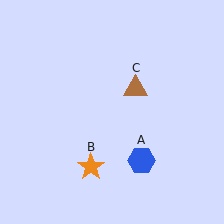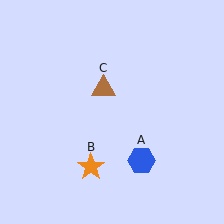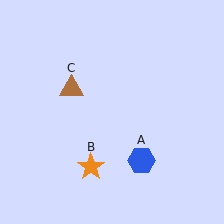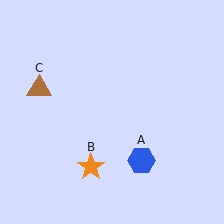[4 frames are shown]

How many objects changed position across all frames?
1 object changed position: brown triangle (object C).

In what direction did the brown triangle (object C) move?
The brown triangle (object C) moved left.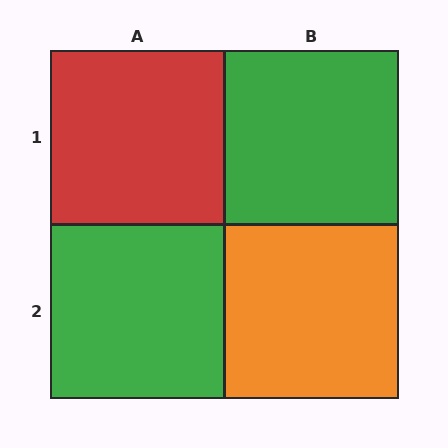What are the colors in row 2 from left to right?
Green, orange.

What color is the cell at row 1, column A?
Red.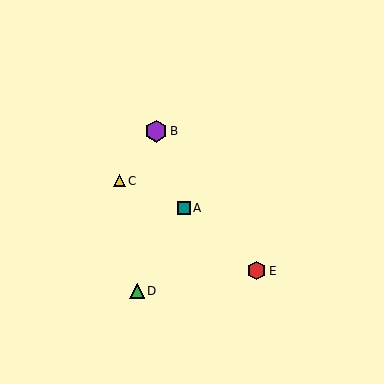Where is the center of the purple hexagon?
The center of the purple hexagon is at (156, 131).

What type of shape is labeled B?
Shape B is a purple hexagon.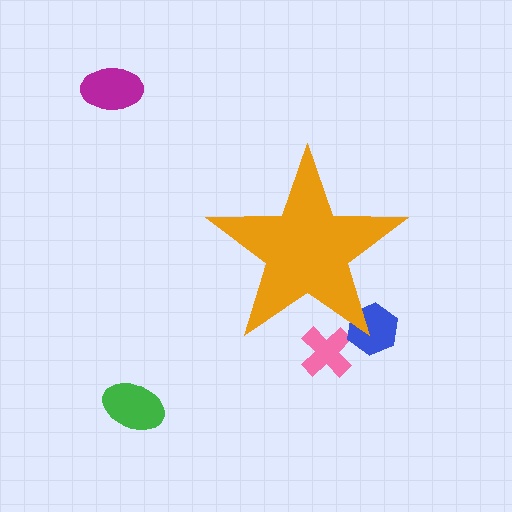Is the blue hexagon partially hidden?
Yes, the blue hexagon is partially hidden behind the orange star.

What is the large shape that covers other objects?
An orange star.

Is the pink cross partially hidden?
Yes, the pink cross is partially hidden behind the orange star.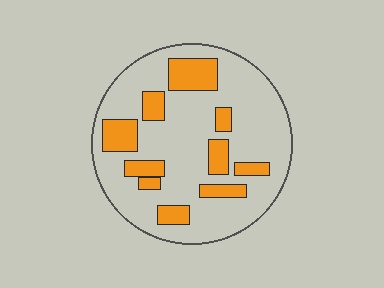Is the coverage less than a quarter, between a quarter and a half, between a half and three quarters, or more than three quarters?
Less than a quarter.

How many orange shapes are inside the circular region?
10.